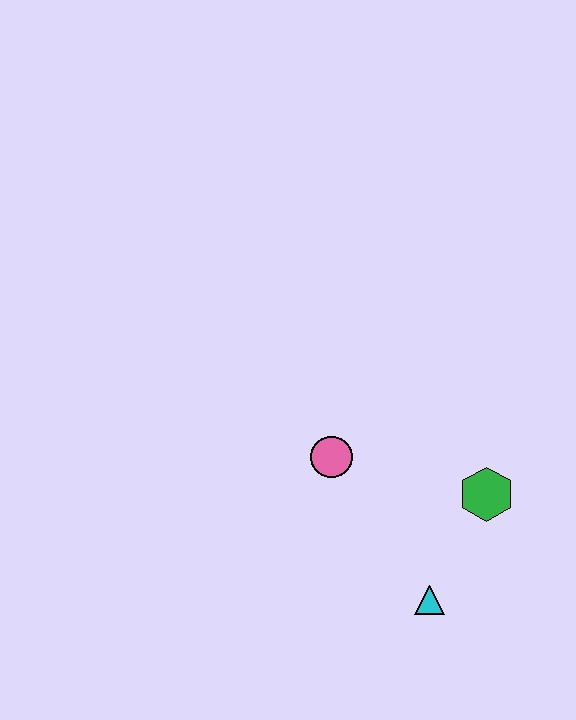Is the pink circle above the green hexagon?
Yes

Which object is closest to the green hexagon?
The cyan triangle is closest to the green hexagon.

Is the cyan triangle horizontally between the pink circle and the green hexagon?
Yes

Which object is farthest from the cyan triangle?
The pink circle is farthest from the cyan triangle.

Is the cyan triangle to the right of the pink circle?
Yes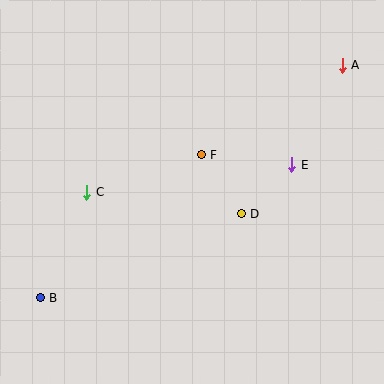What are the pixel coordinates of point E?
Point E is at (292, 165).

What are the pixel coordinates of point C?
Point C is at (87, 192).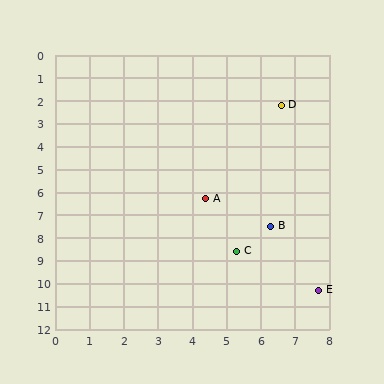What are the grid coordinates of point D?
Point D is at approximately (6.6, 2.2).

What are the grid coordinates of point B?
Point B is at approximately (6.3, 7.5).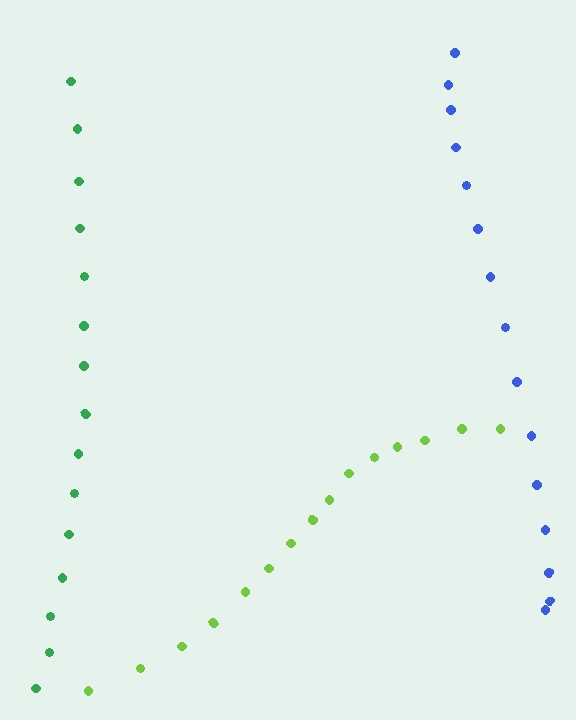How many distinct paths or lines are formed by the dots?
There are 3 distinct paths.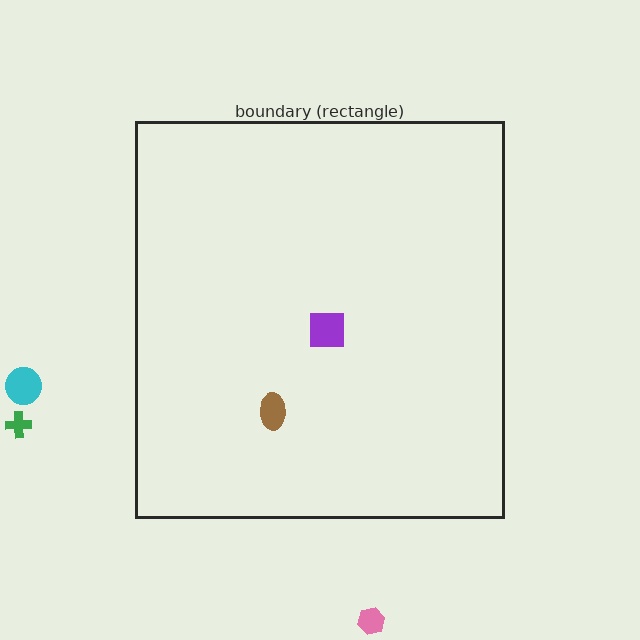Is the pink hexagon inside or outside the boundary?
Outside.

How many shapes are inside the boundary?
2 inside, 3 outside.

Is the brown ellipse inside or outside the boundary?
Inside.